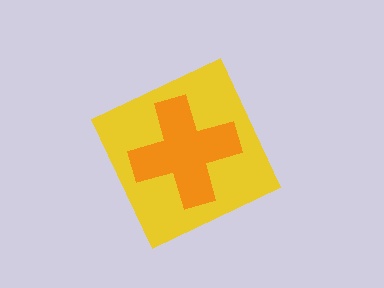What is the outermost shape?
The yellow diamond.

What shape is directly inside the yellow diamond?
The orange cross.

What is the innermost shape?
The orange cross.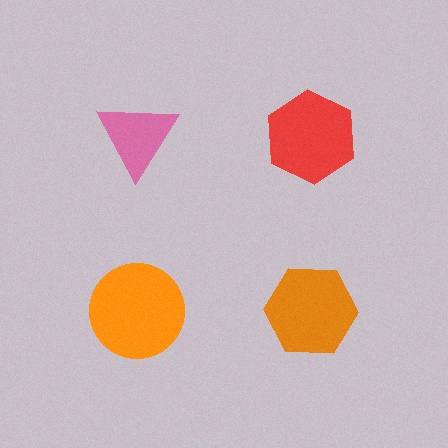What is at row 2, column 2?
An orange hexagon.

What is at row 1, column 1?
A pink triangle.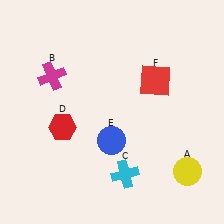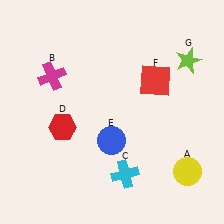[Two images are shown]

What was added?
A lime star (G) was added in Image 2.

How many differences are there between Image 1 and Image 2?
There is 1 difference between the two images.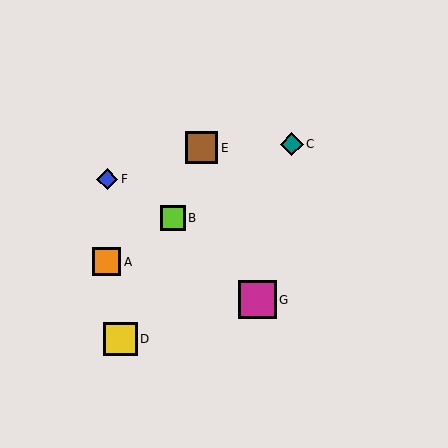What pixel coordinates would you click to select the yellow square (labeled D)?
Click at (120, 339) to select the yellow square D.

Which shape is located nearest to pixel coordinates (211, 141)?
The brown square (labeled E) at (202, 148) is nearest to that location.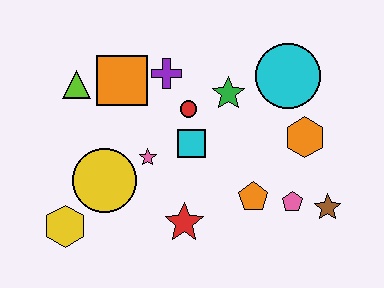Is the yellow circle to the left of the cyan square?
Yes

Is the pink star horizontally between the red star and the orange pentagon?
No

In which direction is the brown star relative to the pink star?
The brown star is to the right of the pink star.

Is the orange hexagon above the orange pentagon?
Yes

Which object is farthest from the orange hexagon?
The yellow hexagon is farthest from the orange hexagon.